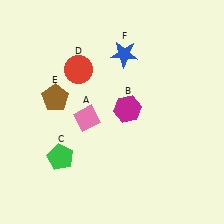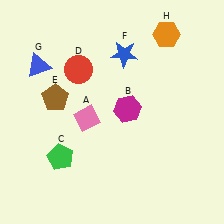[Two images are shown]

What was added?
A blue triangle (G), an orange hexagon (H) were added in Image 2.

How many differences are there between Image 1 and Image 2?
There are 2 differences between the two images.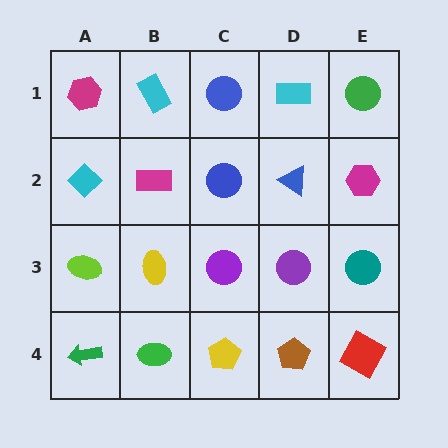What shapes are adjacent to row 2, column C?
A blue circle (row 1, column C), a purple circle (row 3, column C), a magenta rectangle (row 2, column B), a blue triangle (row 2, column D).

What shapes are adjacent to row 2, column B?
A cyan rectangle (row 1, column B), a yellow ellipse (row 3, column B), a cyan diamond (row 2, column A), a blue circle (row 2, column C).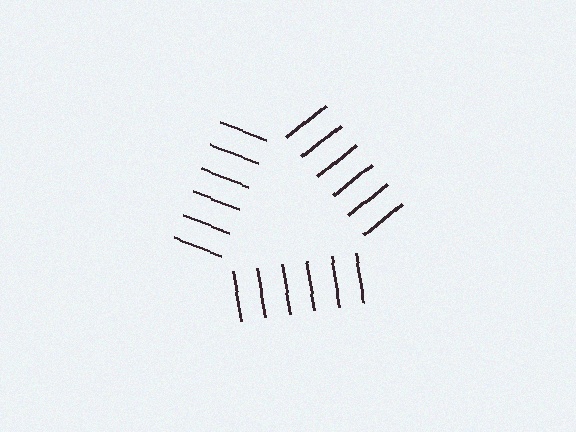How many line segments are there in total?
18 — 6 along each of the 3 edges.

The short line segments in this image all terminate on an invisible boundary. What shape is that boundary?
An illusory triangle — the line segments terminate on its edges but no continuous stroke is drawn.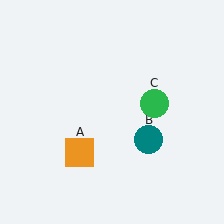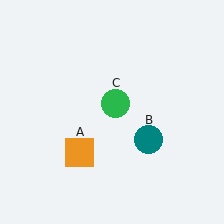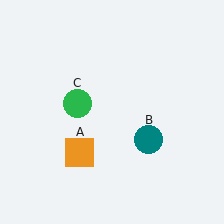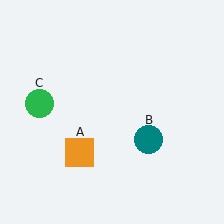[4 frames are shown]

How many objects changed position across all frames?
1 object changed position: green circle (object C).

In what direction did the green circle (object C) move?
The green circle (object C) moved left.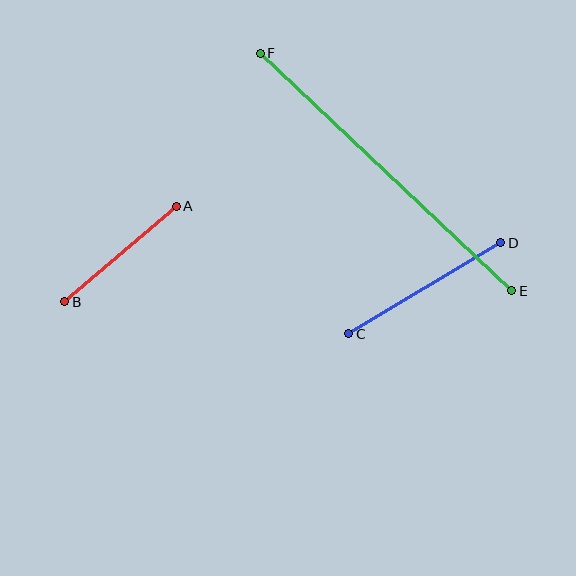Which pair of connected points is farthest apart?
Points E and F are farthest apart.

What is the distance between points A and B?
The distance is approximately 147 pixels.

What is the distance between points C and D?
The distance is approximately 177 pixels.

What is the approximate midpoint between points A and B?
The midpoint is at approximately (120, 254) pixels.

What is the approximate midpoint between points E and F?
The midpoint is at approximately (386, 172) pixels.